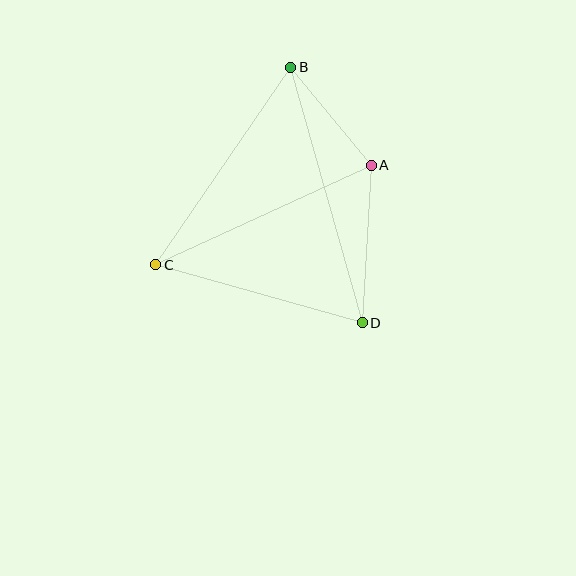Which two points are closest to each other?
Points A and B are closest to each other.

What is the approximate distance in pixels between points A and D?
The distance between A and D is approximately 158 pixels.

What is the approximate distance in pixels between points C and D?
The distance between C and D is approximately 215 pixels.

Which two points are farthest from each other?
Points B and D are farthest from each other.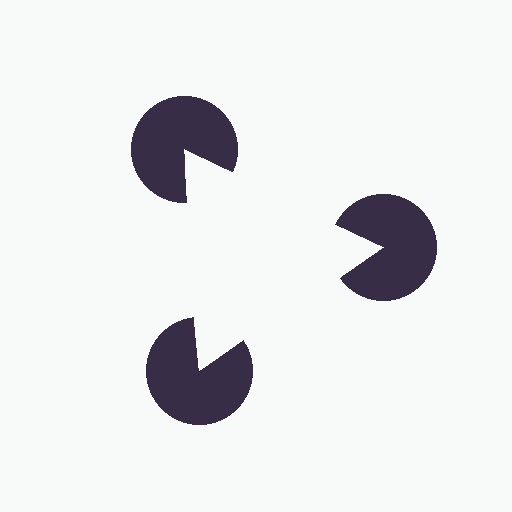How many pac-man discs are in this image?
There are 3 — one at each vertex of the illusory triangle.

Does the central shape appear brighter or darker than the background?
It typically appears slightly brighter than the background, even though no actual brightness change is drawn.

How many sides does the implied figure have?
3 sides.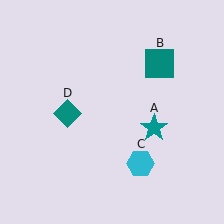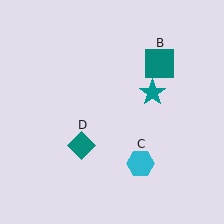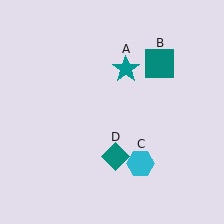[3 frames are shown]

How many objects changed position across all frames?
2 objects changed position: teal star (object A), teal diamond (object D).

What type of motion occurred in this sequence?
The teal star (object A), teal diamond (object D) rotated counterclockwise around the center of the scene.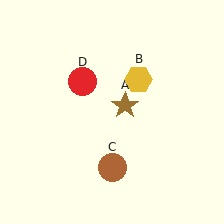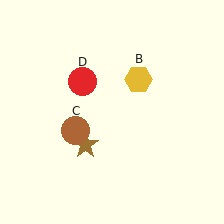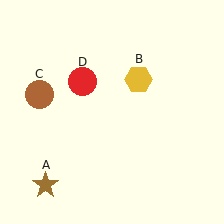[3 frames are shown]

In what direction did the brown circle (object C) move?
The brown circle (object C) moved up and to the left.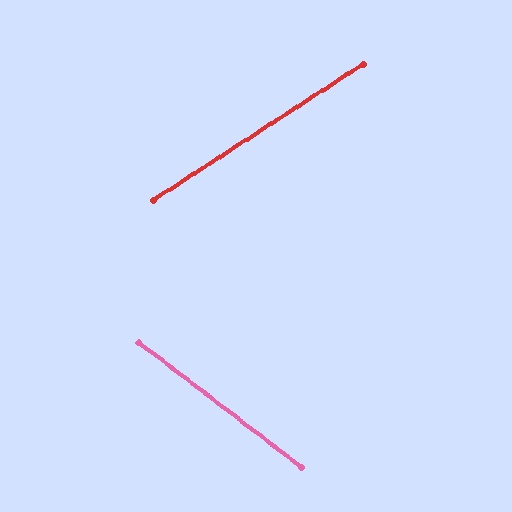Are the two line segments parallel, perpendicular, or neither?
Neither parallel nor perpendicular — they differ by about 70°.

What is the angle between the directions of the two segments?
Approximately 70 degrees.